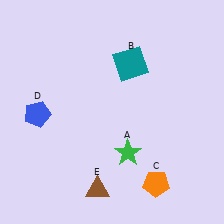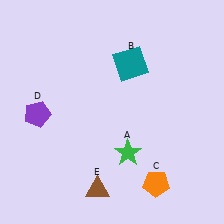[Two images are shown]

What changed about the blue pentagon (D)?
In Image 1, D is blue. In Image 2, it changed to purple.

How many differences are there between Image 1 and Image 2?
There is 1 difference between the two images.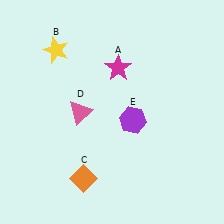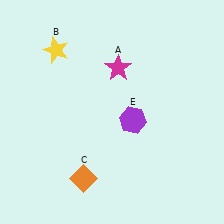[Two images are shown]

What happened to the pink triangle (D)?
The pink triangle (D) was removed in Image 2. It was in the bottom-left area of Image 1.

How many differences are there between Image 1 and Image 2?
There is 1 difference between the two images.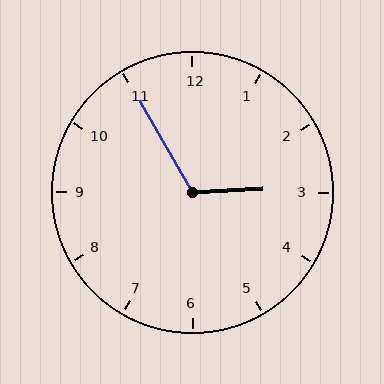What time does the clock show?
2:55.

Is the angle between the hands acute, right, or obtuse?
It is obtuse.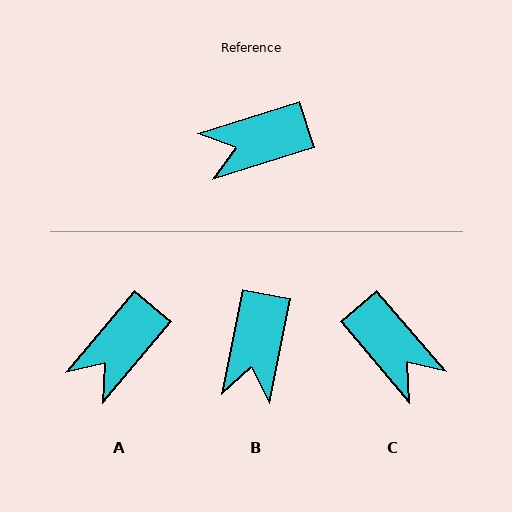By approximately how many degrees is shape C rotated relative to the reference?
Approximately 113 degrees counter-clockwise.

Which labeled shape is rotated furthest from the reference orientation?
C, about 113 degrees away.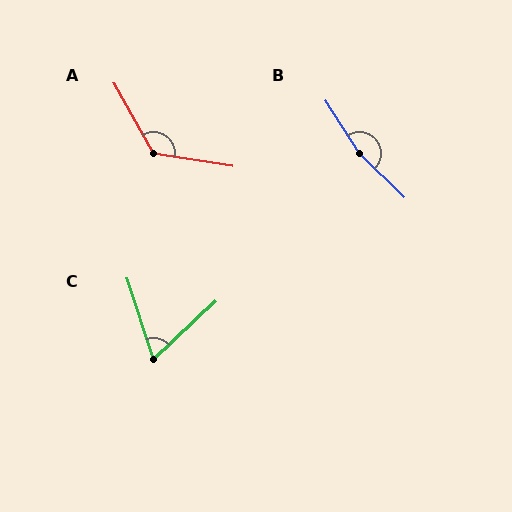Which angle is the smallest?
C, at approximately 65 degrees.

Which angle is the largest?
B, at approximately 167 degrees.